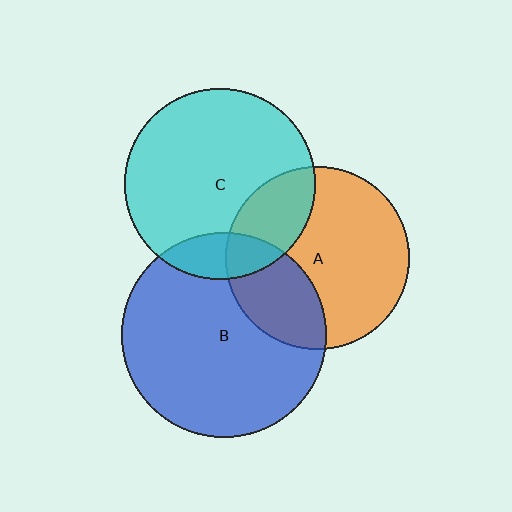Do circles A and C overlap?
Yes.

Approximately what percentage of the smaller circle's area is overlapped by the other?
Approximately 25%.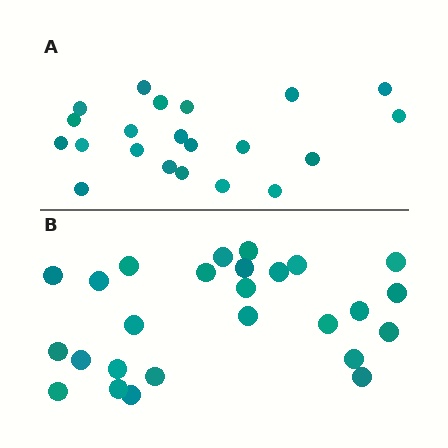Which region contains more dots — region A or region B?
Region B (the bottom region) has more dots.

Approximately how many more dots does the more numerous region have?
Region B has about 5 more dots than region A.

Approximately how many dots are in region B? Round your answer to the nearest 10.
About 30 dots. (The exact count is 26, which rounds to 30.)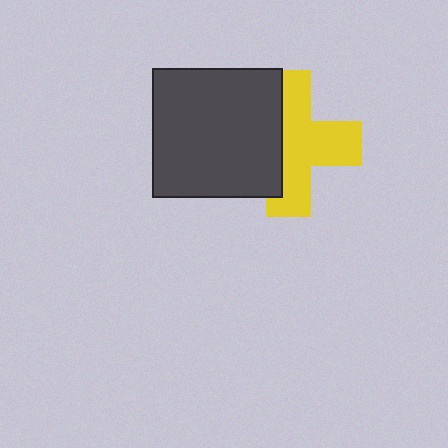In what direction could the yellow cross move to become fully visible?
The yellow cross could move right. That would shift it out from behind the dark gray square entirely.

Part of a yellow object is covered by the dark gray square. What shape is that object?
It is a cross.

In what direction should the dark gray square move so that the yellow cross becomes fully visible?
The dark gray square should move left. That is the shortest direction to clear the overlap and leave the yellow cross fully visible.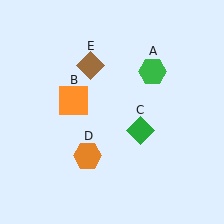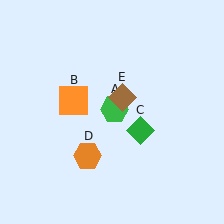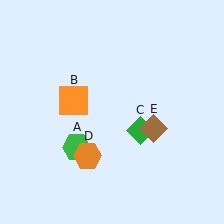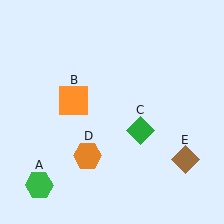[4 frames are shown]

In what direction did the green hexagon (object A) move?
The green hexagon (object A) moved down and to the left.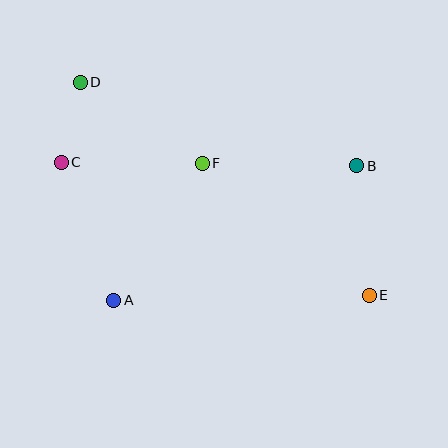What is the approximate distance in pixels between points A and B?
The distance between A and B is approximately 277 pixels.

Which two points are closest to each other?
Points C and D are closest to each other.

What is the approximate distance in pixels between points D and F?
The distance between D and F is approximately 146 pixels.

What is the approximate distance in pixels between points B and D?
The distance between B and D is approximately 289 pixels.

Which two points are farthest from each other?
Points D and E are farthest from each other.